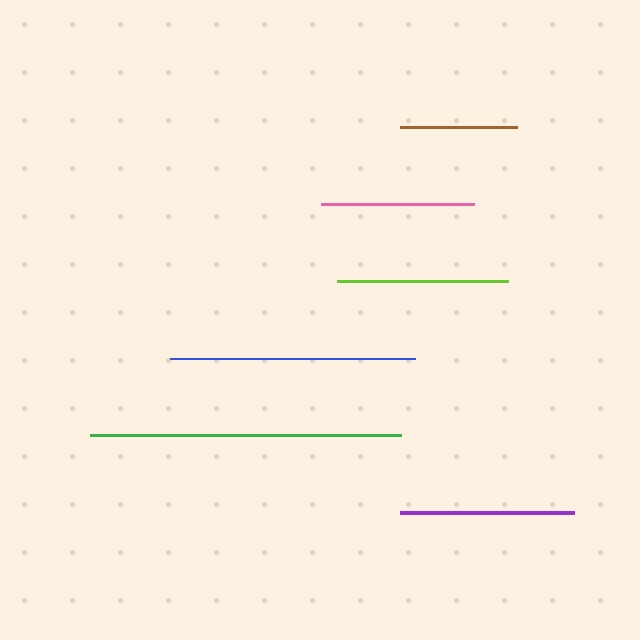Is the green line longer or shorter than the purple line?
The green line is longer than the purple line.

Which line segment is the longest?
The green line is the longest at approximately 311 pixels.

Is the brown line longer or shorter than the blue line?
The blue line is longer than the brown line.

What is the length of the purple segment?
The purple segment is approximately 174 pixels long.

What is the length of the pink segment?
The pink segment is approximately 153 pixels long.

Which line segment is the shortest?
The brown line is the shortest at approximately 117 pixels.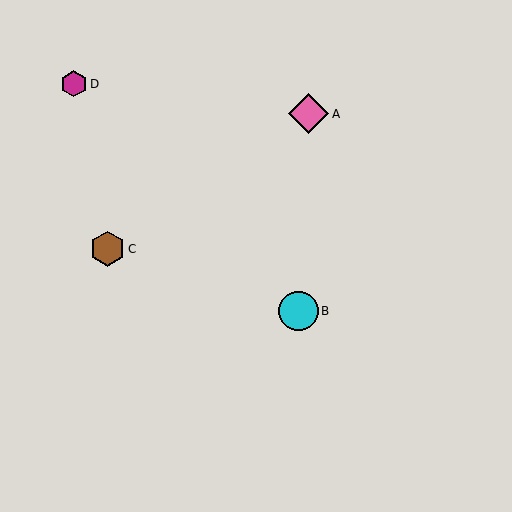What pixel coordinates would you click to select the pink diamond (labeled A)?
Click at (309, 114) to select the pink diamond A.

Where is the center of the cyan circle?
The center of the cyan circle is at (298, 311).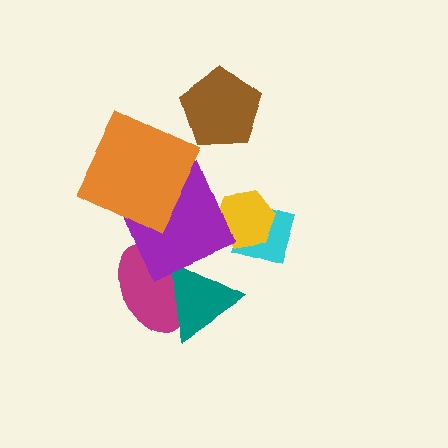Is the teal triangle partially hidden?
No, no other shape covers it.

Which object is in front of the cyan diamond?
The yellow hexagon is in front of the cyan diamond.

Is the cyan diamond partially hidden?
Yes, it is partially covered by another shape.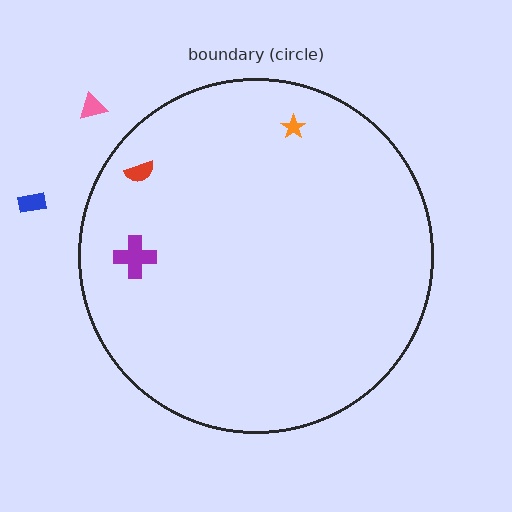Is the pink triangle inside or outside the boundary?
Outside.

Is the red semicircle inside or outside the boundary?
Inside.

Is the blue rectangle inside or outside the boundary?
Outside.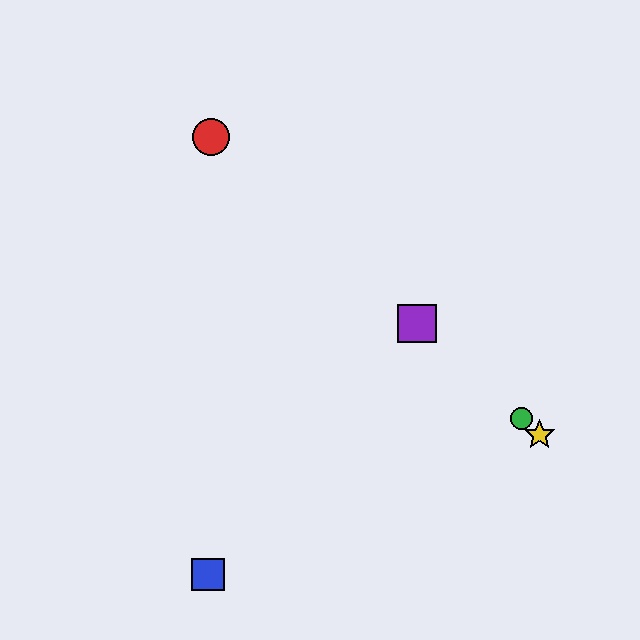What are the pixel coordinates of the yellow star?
The yellow star is at (540, 435).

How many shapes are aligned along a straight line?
4 shapes (the red circle, the green circle, the yellow star, the purple square) are aligned along a straight line.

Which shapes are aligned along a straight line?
The red circle, the green circle, the yellow star, the purple square are aligned along a straight line.